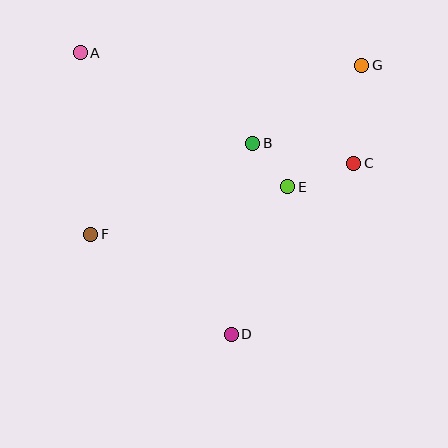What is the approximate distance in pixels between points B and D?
The distance between B and D is approximately 192 pixels.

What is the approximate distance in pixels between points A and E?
The distance between A and E is approximately 247 pixels.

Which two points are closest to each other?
Points B and E are closest to each other.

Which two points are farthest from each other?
Points A and D are farthest from each other.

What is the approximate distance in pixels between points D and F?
The distance between D and F is approximately 173 pixels.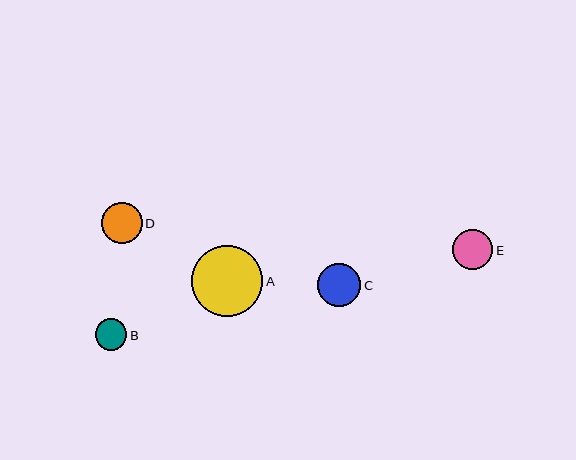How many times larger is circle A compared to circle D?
Circle A is approximately 1.7 times the size of circle D.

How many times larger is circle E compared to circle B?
Circle E is approximately 1.3 times the size of circle B.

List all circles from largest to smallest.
From largest to smallest: A, C, D, E, B.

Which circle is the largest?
Circle A is the largest with a size of approximately 71 pixels.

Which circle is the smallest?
Circle B is the smallest with a size of approximately 32 pixels.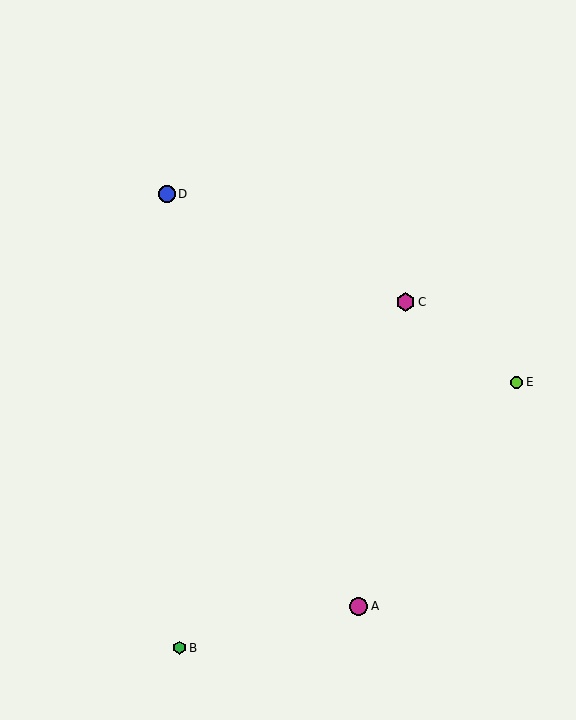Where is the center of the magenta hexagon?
The center of the magenta hexagon is at (405, 302).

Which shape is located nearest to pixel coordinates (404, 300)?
The magenta hexagon (labeled C) at (405, 302) is nearest to that location.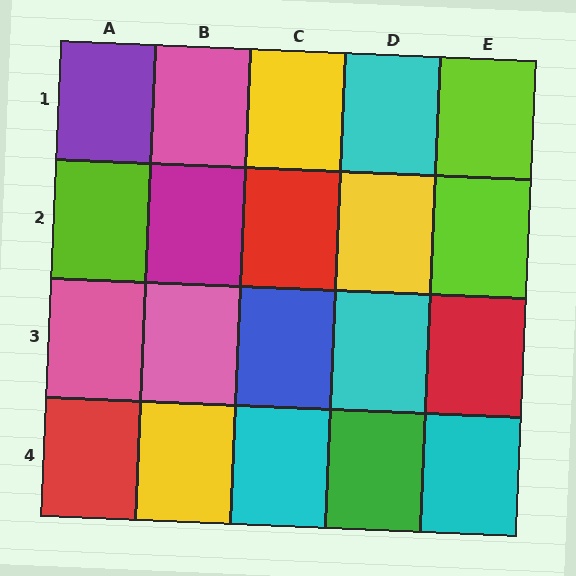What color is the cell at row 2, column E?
Lime.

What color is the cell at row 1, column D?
Cyan.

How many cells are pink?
3 cells are pink.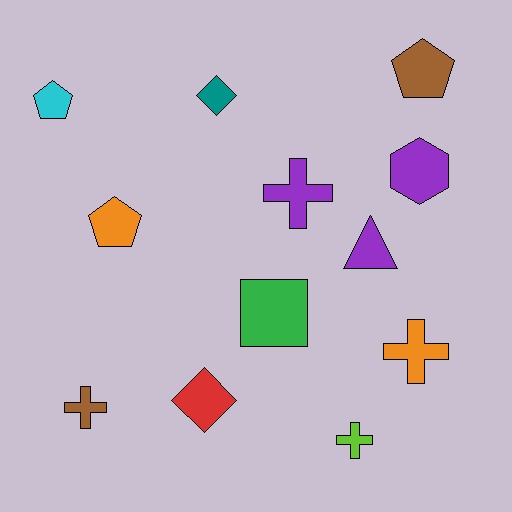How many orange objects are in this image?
There are 2 orange objects.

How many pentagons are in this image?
There are 3 pentagons.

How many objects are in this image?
There are 12 objects.